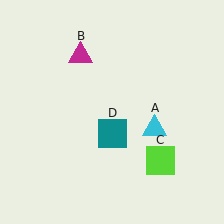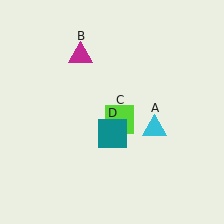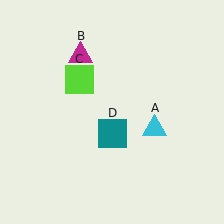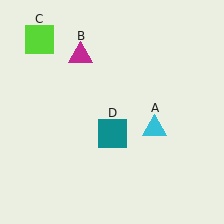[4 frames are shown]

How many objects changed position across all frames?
1 object changed position: lime square (object C).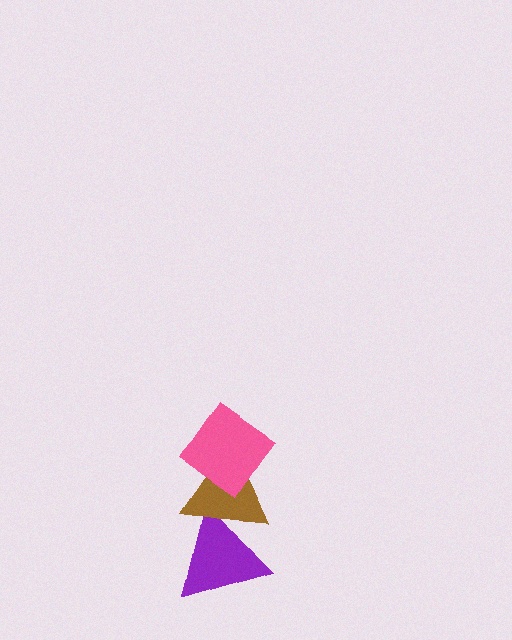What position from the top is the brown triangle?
The brown triangle is 2nd from the top.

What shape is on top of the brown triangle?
The pink diamond is on top of the brown triangle.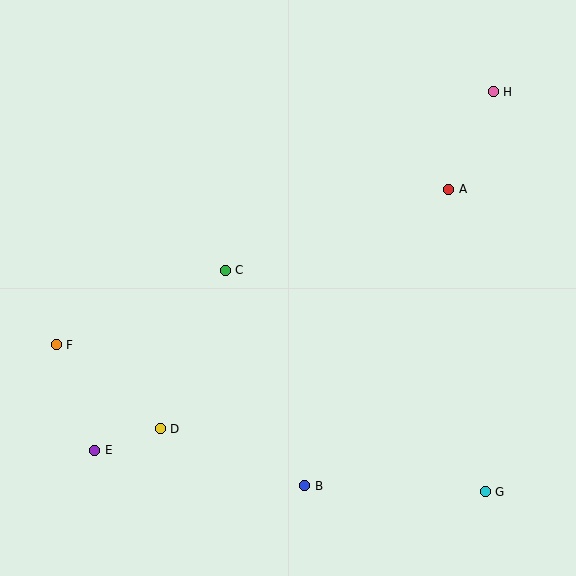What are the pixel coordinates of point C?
Point C is at (225, 270).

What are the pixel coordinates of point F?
Point F is at (56, 345).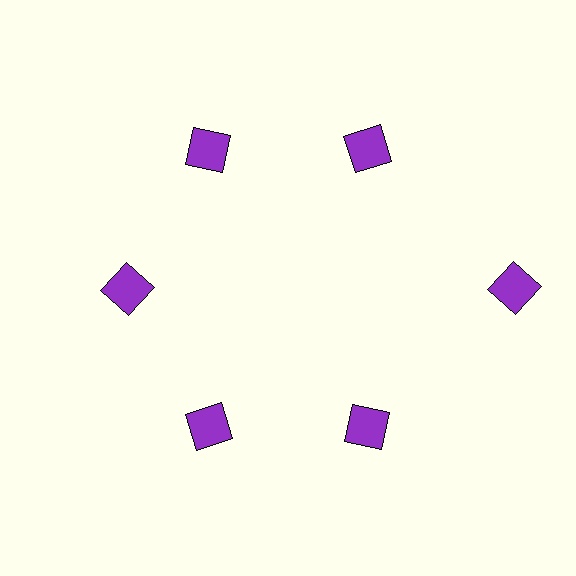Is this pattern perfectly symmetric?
No. The 6 purple squares are arranged in a ring, but one element near the 3 o'clock position is pushed outward from the center, breaking the 6-fold rotational symmetry.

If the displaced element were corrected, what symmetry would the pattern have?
It would have 6-fold rotational symmetry — the pattern would map onto itself every 60 degrees.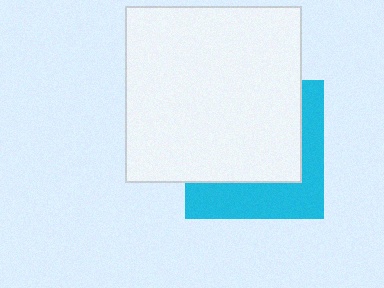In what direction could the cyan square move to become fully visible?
The cyan square could move toward the lower-right. That would shift it out from behind the white square entirely.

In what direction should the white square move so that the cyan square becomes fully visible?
The white square should move toward the upper-left. That is the shortest direction to clear the overlap and leave the cyan square fully visible.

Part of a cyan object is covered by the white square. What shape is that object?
It is a square.